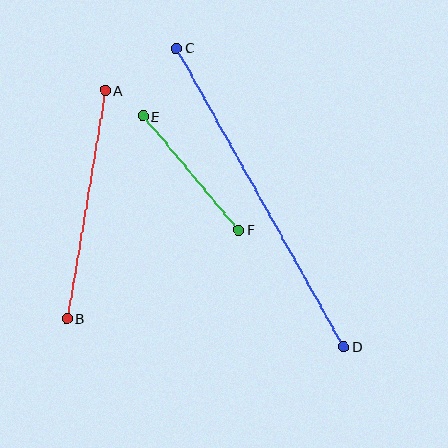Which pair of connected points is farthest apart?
Points C and D are farthest apart.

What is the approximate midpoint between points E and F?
The midpoint is at approximately (191, 173) pixels.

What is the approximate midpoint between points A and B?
The midpoint is at approximately (86, 205) pixels.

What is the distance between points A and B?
The distance is approximately 231 pixels.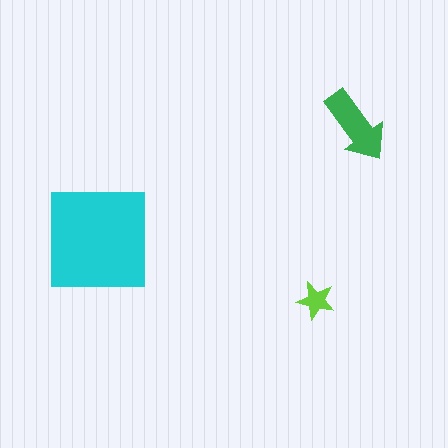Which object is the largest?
The cyan square.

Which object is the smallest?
The lime star.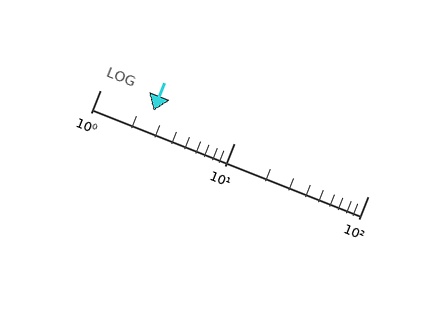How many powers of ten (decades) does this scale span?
The scale spans 2 decades, from 1 to 100.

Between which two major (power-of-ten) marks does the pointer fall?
The pointer is between 1 and 10.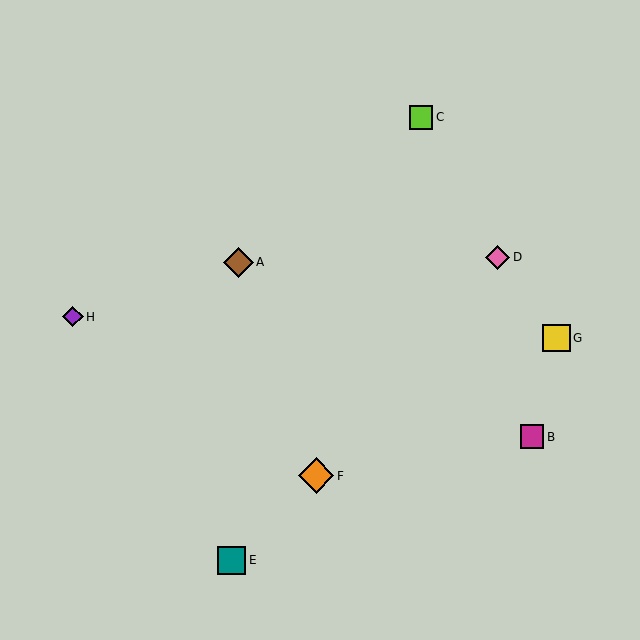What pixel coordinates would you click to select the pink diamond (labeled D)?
Click at (497, 257) to select the pink diamond D.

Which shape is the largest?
The orange diamond (labeled F) is the largest.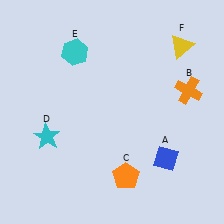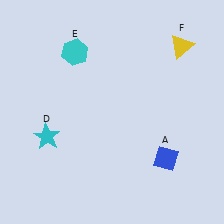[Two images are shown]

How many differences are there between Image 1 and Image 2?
There are 2 differences between the two images.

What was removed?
The orange cross (B), the orange pentagon (C) were removed in Image 2.